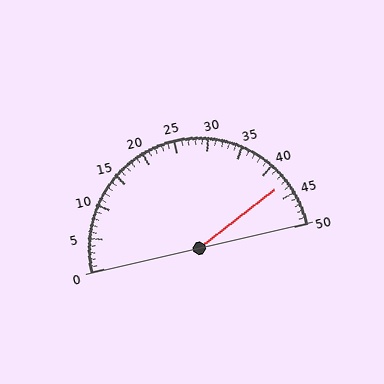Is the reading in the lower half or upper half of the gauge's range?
The reading is in the upper half of the range (0 to 50).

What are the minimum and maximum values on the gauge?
The gauge ranges from 0 to 50.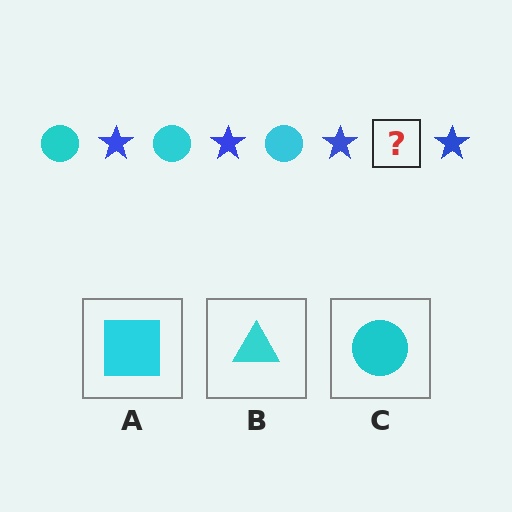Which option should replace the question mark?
Option C.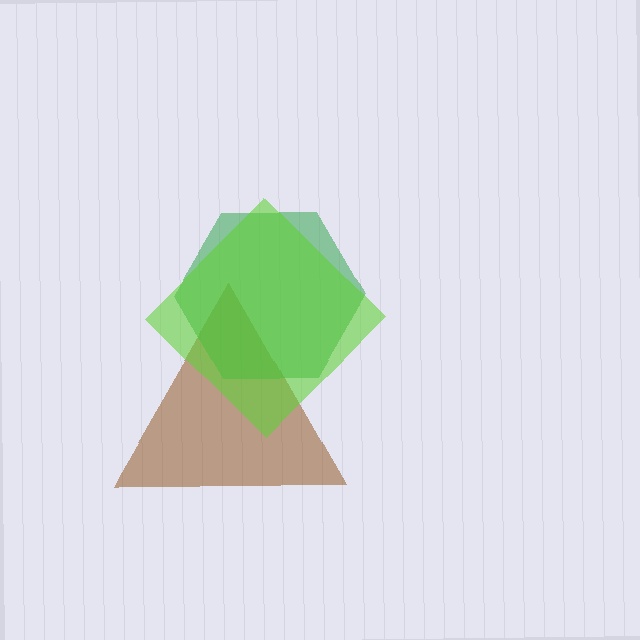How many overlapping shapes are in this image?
There are 3 overlapping shapes in the image.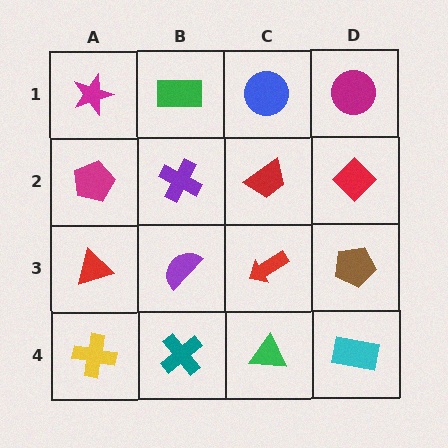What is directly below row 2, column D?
A brown pentagon.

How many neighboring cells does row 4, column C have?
3.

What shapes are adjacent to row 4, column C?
A red arrow (row 3, column C), a teal cross (row 4, column B), a cyan rectangle (row 4, column D).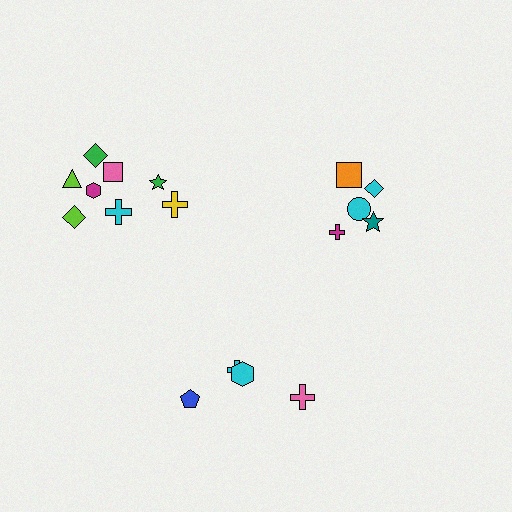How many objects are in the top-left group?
There are 8 objects.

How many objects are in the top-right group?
There are 5 objects.